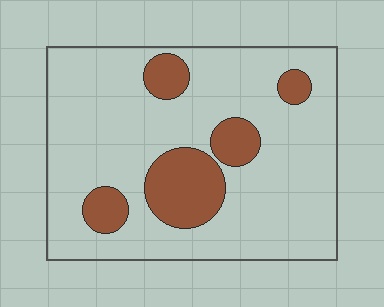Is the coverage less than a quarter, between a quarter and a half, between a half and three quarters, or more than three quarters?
Less than a quarter.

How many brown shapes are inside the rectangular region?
5.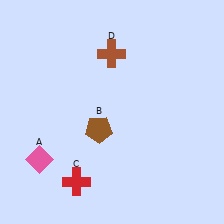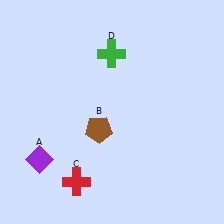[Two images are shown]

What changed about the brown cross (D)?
In Image 1, D is brown. In Image 2, it changed to green.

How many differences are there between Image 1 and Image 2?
There are 2 differences between the two images.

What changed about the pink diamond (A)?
In Image 1, A is pink. In Image 2, it changed to purple.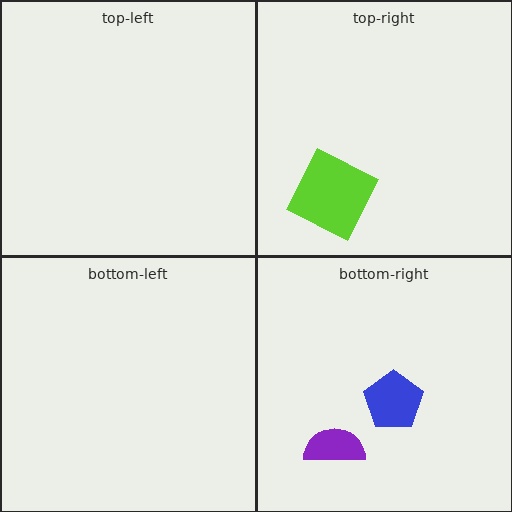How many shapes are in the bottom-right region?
2.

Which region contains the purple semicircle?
The bottom-right region.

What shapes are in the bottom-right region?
The blue pentagon, the purple semicircle.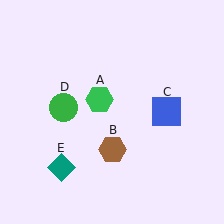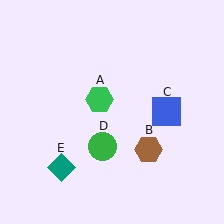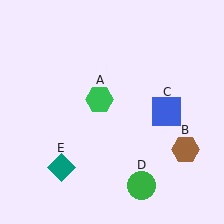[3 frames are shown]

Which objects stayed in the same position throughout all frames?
Green hexagon (object A) and blue square (object C) and teal diamond (object E) remained stationary.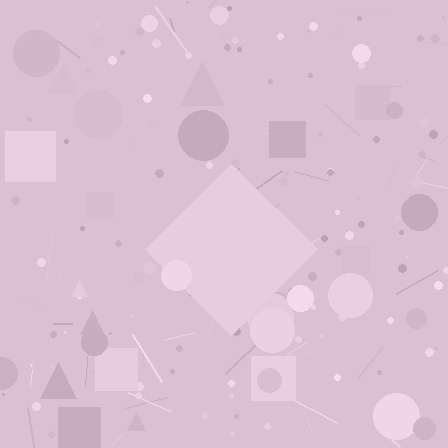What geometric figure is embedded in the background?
A diamond is embedded in the background.